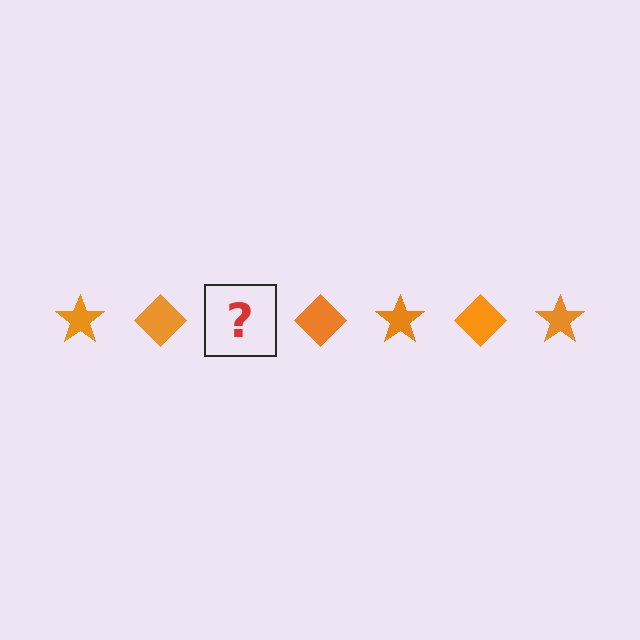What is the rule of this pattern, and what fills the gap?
The rule is that the pattern cycles through star, diamond shapes in orange. The gap should be filled with an orange star.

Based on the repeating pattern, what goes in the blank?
The blank should be an orange star.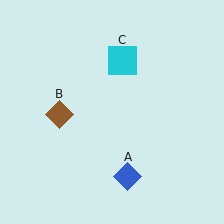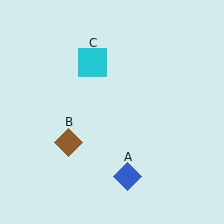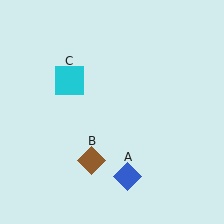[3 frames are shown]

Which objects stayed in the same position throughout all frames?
Blue diamond (object A) remained stationary.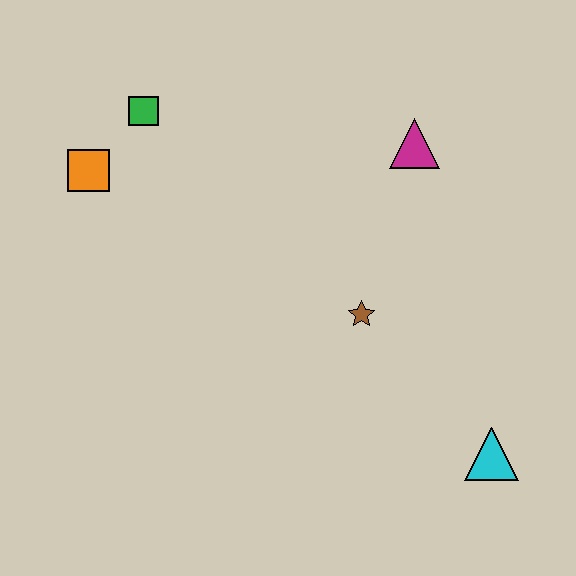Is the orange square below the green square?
Yes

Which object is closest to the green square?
The orange square is closest to the green square.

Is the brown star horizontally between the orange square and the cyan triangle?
Yes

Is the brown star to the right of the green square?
Yes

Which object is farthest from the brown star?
The orange square is farthest from the brown star.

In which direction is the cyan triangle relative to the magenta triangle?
The cyan triangle is below the magenta triangle.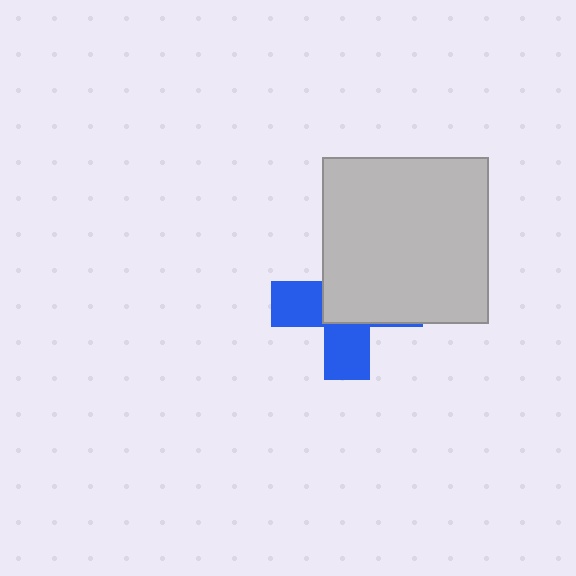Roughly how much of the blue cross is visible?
A small part of it is visible (roughly 43%).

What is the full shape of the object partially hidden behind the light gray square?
The partially hidden object is a blue cross.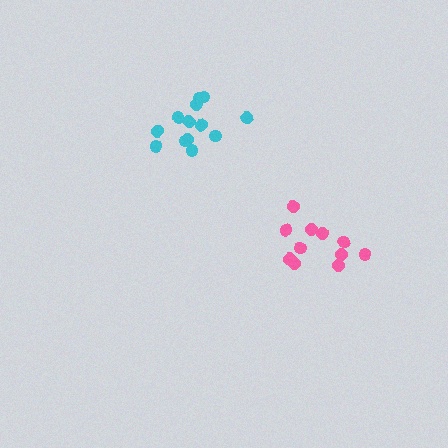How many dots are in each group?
Group 1: 13 dots, Group 2: 11 dots (24 total).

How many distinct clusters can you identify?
There are 2 distinct clusters.